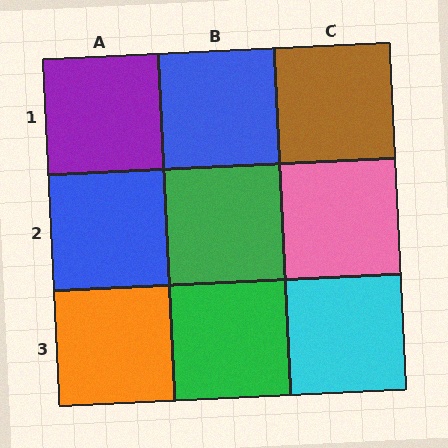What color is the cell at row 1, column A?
Purple.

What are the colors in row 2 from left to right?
Blue, green, pink.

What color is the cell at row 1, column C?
Brown.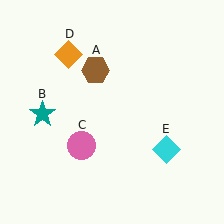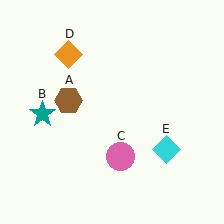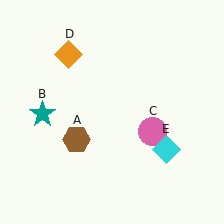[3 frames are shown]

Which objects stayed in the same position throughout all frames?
Teal star (object B) and orange diamond (object D) and cyan diamond (object E) remained stationary.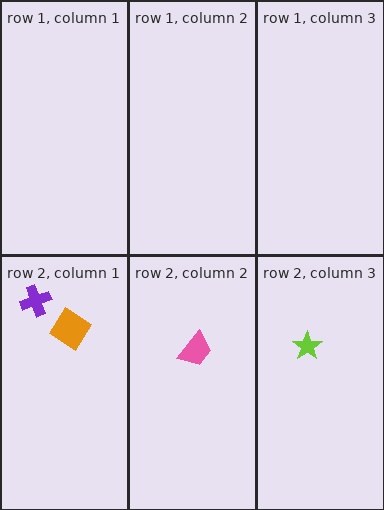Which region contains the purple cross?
The row 2, column 1 region.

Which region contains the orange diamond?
The row 2, column 1 region.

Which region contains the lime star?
The row 2, column 3 region.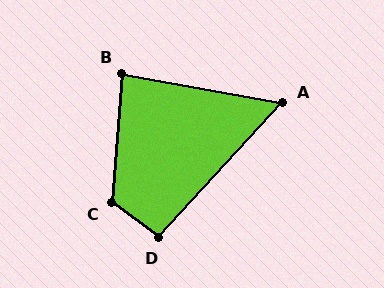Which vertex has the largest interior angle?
C, at approximately 122 degrees.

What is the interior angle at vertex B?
Approximately 84 degrees (acute).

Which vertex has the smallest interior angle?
A, at approximately 58 degrees.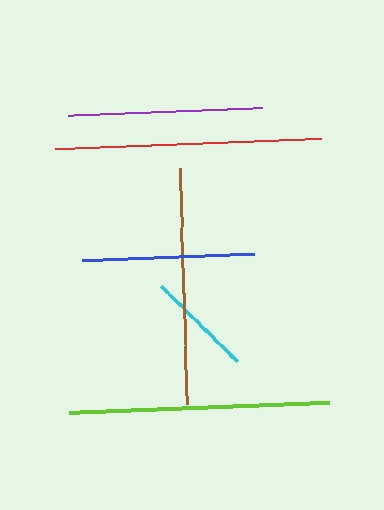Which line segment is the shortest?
The cyan line is the shortest at approximately 106 pixels.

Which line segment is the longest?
The red line is the longest at approximately 266 pixels.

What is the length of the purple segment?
The purple segment is approximately 195 pixels long.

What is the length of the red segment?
The red segment is approximately 266 pixels long.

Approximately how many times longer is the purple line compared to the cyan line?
The purple line is approximately 1.8 times the length of the cyan line.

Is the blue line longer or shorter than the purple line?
The purple line is longer than the blue line.